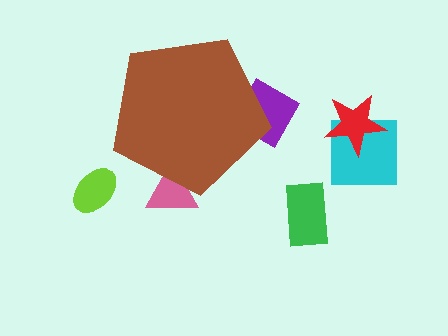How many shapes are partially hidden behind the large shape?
2 shapes are partially hidden.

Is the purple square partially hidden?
Yes, the purple square is partially hidden behind the brown pentagon.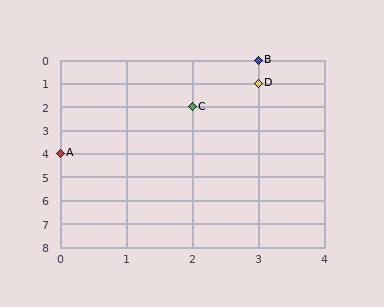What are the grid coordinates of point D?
Point D is at grid coordinates (3, 1).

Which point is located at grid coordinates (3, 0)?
Point B is at (3, 0).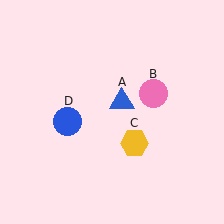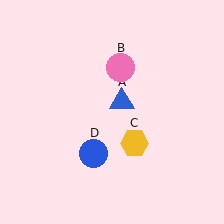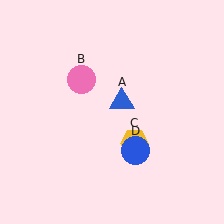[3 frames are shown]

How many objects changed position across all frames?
2 objects changed position: pink circle (object B), blue circle (object D).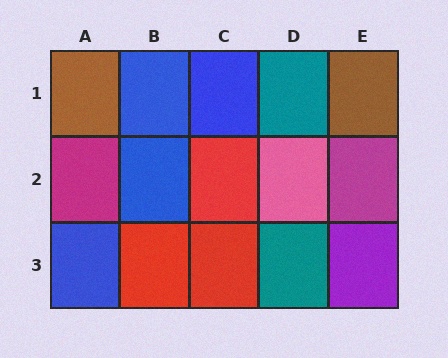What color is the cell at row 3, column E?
Purple.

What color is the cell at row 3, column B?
Red.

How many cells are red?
3 cells are red.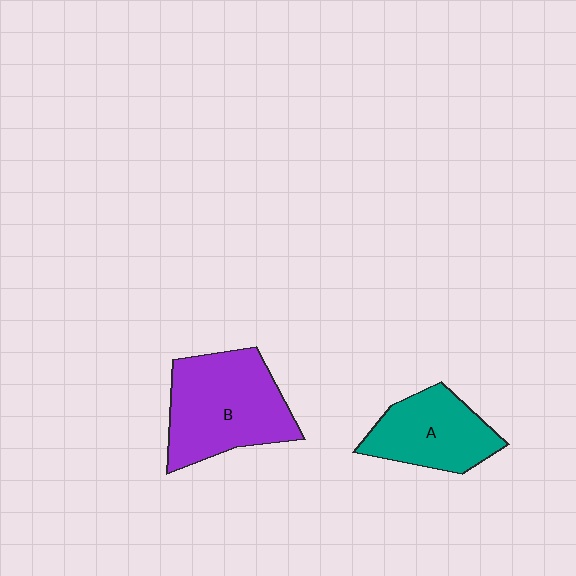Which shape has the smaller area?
Shape A (teal).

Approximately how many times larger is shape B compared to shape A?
Approximately 1.4 times.